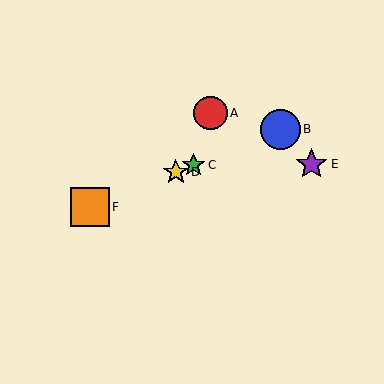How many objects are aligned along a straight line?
4 objects (B, C, D, F) are aligned along a straight line.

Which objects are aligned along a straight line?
Objects B, C, D, F are aligned along a straight line.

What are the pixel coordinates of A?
Object A is at (211, 113).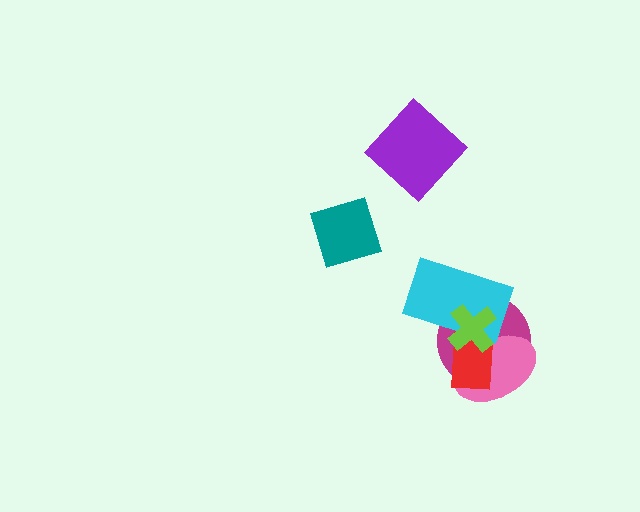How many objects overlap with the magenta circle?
4 objects overlap with the magenta circle.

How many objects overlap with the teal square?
0 objects overlap with the teal square.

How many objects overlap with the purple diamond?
0 objects overlap with the purple diamond.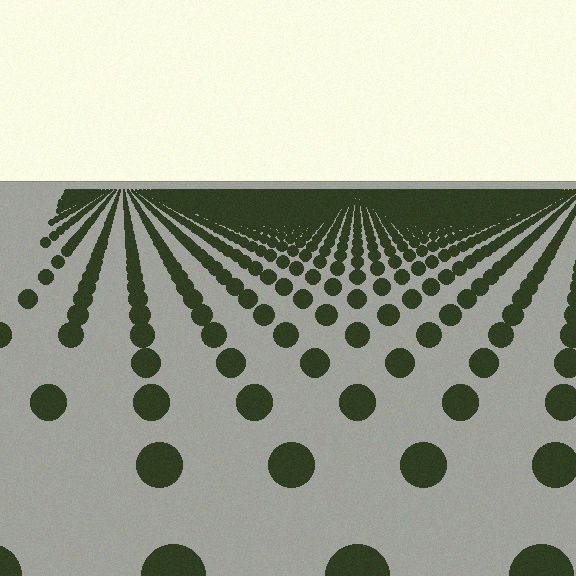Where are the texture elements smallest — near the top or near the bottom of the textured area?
Near the top.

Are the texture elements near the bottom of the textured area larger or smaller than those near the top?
Larger. Near the bottom, elements are closer to the viewer and appear at a bigger on-screen size.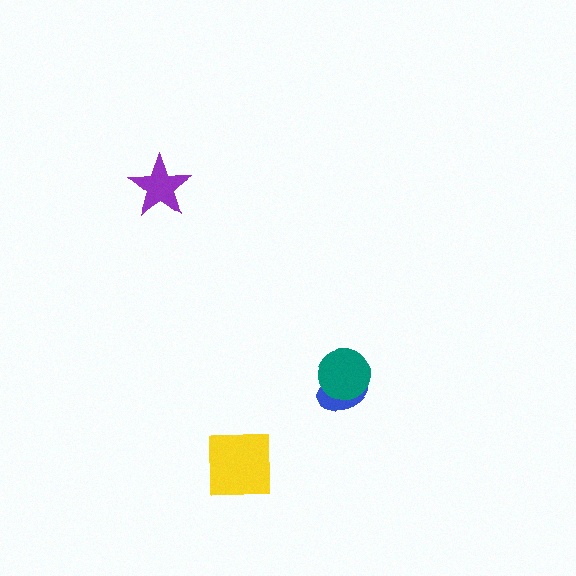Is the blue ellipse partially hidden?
Yes, it is partially covered by another shape.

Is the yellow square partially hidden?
No, no other shape covers it.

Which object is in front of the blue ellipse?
The teal circle is in front of the blue ellipse.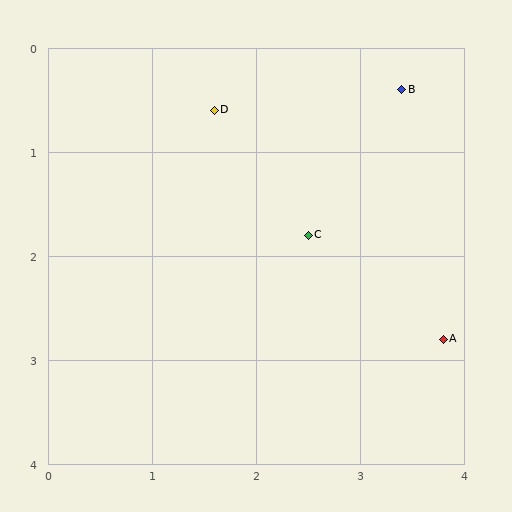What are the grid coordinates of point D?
Point D is at approximately (1.6, 0.6).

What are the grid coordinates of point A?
Point A is at approximately (3.8, 2.8).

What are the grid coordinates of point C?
Point C is at approximately (2.5, 1.8).